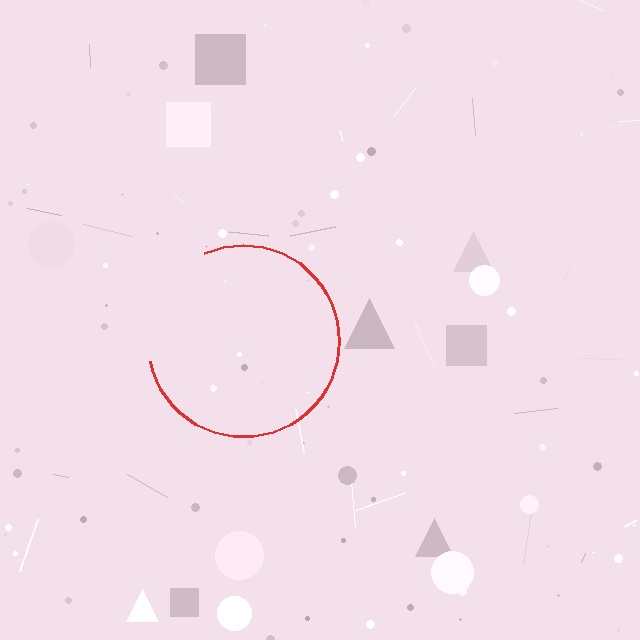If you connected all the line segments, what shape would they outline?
They would outline a circle.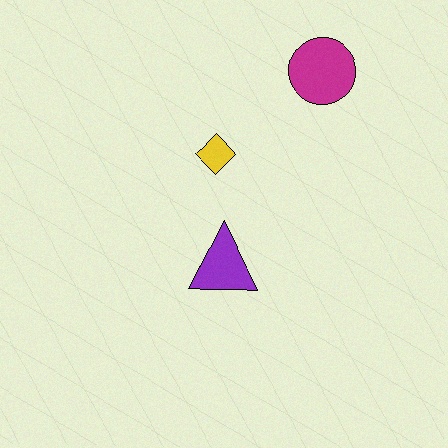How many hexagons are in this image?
There are no hexagons.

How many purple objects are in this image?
There is 1 purple object.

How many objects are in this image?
There are 3 objects.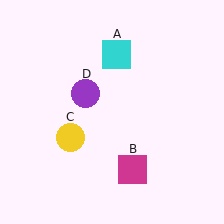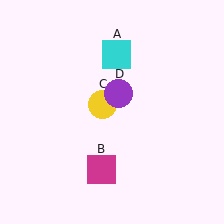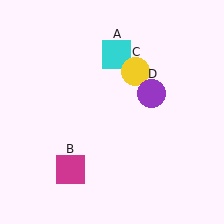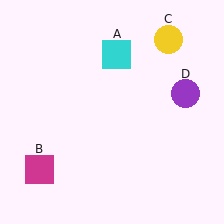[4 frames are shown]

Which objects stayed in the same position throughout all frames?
Cyan square (object A) remained stationary.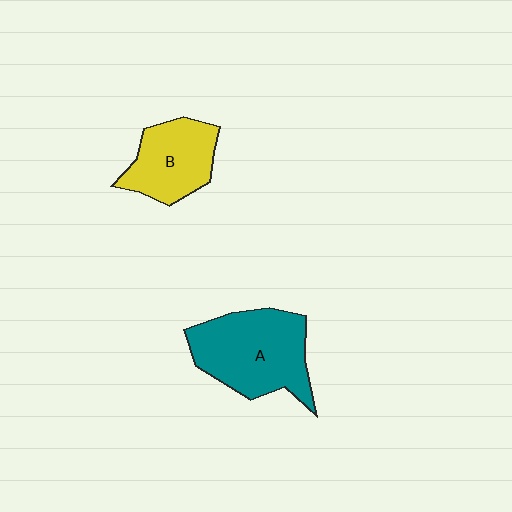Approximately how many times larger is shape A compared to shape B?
Approximately 1.5 times.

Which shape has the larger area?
Shape A (teal).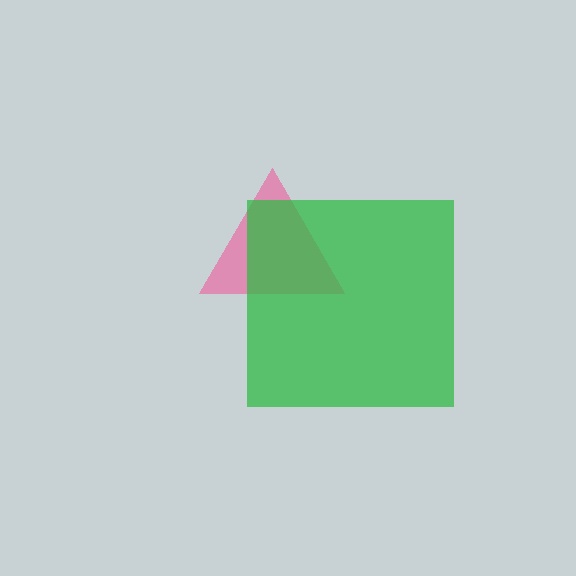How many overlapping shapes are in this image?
There are 2 overlapping shapes in the image.